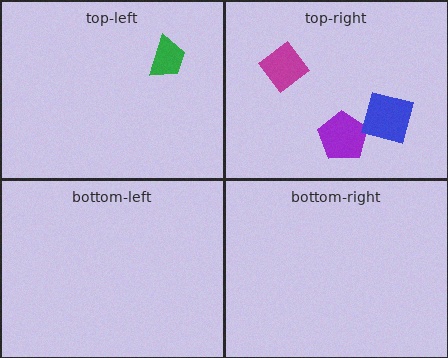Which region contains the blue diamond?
The top-right region.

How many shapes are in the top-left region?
1.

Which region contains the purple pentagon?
The top-right region.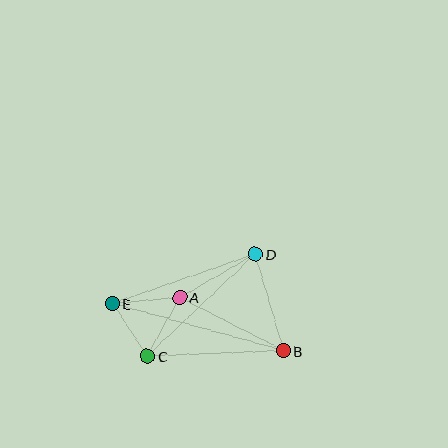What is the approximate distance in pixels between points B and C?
The distance between B and C is approximately 136 pixels.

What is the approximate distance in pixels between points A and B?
The distance between A and B is approximately 117 pixels.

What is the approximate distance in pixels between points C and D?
The distance between C and D is approximately 149 pixels.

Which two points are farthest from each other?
Points B and E are farthest from each other.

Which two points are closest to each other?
Points C and E are closest to each other.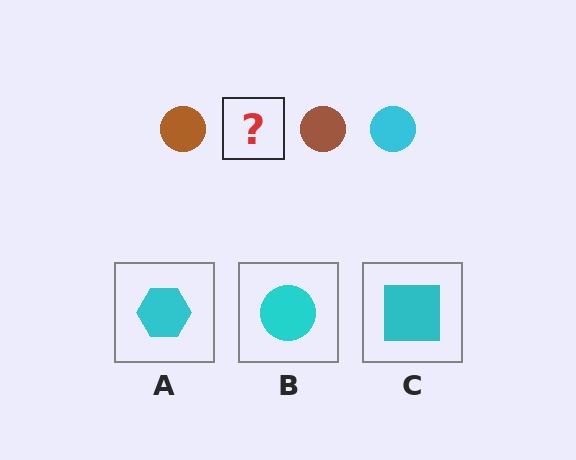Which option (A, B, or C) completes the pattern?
B.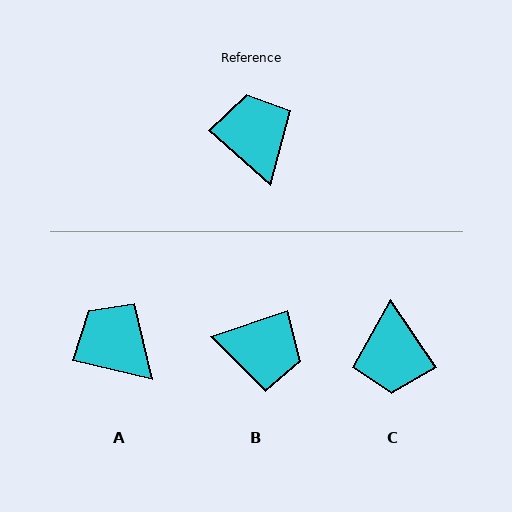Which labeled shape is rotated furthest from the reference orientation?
C, about 166 degrees away.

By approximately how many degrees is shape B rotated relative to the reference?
Approximately 120 degrees clockwise.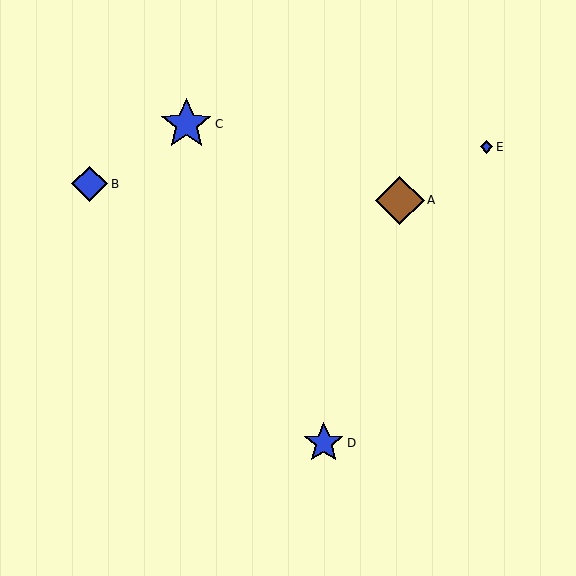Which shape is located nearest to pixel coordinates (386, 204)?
The brown diamond (labeled A) at (400, 200) is nearest to that location.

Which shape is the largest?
The blue star (labeled C) is the largest.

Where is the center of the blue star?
The center of the blue star is at (324, 443).